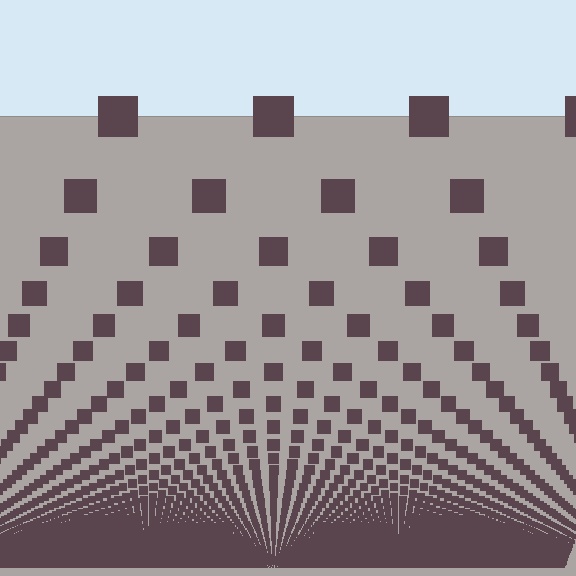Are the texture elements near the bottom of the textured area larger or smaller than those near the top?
Smaller. The gradient is inverted — elements near the bottom are smaller and denser.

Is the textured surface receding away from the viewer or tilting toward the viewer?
The surface appears to tilt toward the viewer. Texture elements get larger and sparser toward the top.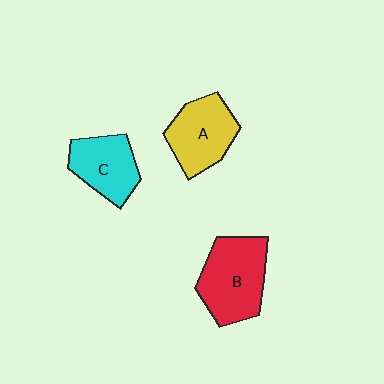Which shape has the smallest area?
Shape C (cyan).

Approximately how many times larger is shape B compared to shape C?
Approximately 1.4 times.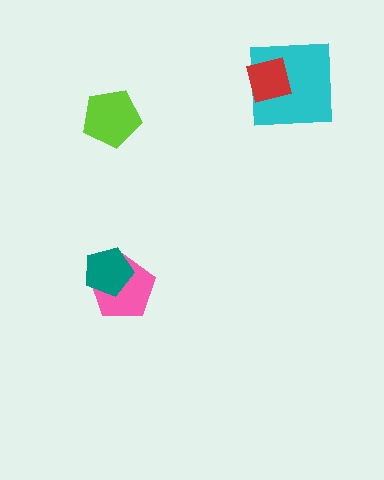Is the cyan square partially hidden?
Yes, it is partially covered by another shape.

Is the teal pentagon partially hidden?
No, no other shape covers it.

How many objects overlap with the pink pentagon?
1 object overlaps with the pink pentagon.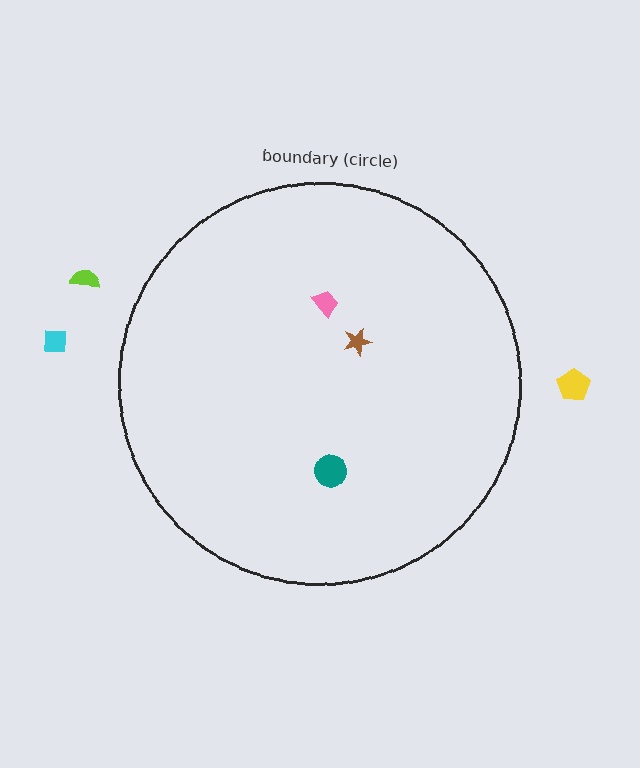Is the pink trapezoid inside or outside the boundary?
Inside.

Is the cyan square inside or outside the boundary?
Outside.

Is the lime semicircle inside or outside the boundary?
Outside.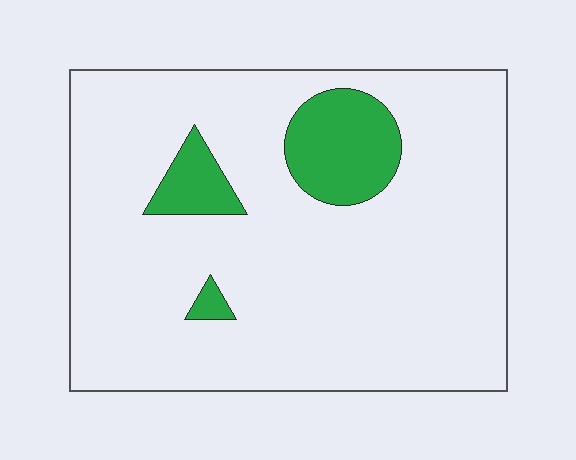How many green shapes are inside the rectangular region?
3.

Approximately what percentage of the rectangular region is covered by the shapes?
Approximately 10%.